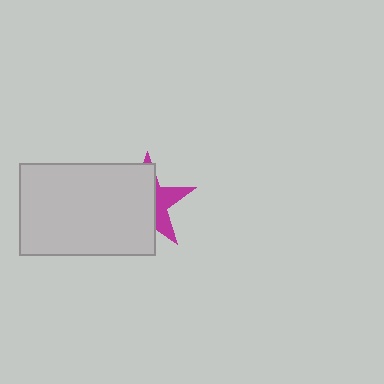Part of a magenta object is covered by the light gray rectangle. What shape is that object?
It is a star.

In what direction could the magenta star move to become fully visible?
The magenta star could move right. That would shift it out from behind the light gray rectangle entirely.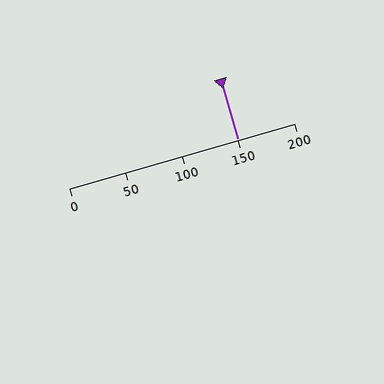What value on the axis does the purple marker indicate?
The marker indicates approximately 150.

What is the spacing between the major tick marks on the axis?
The major ticks are spaced 50 apart.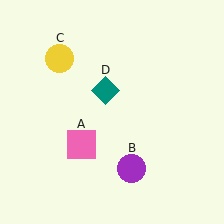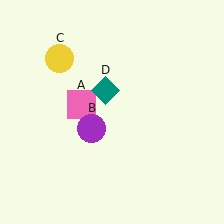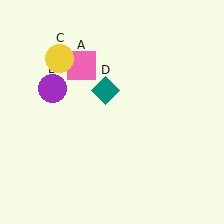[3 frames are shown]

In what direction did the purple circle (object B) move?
The purple circle (object B) moved up and to the left.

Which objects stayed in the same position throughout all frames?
Yellow circle (object C) and teal diamond (object D) remained stationary.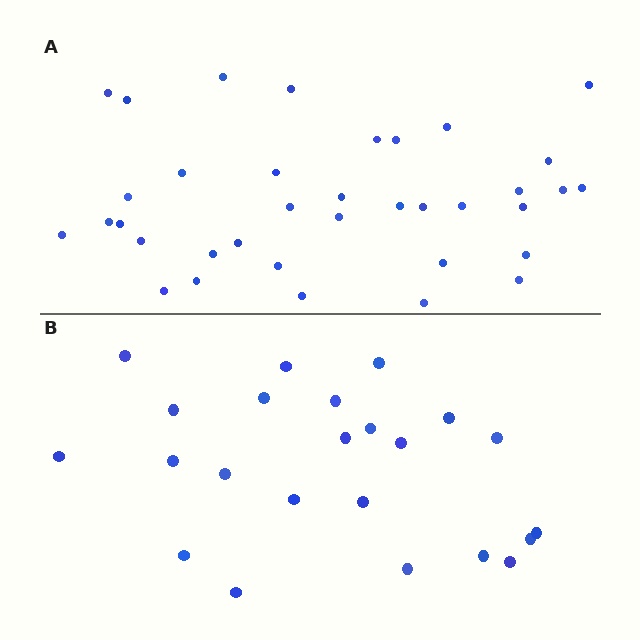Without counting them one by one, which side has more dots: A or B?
Region A (the top region) has more dots.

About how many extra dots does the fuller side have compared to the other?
Region A has approximately 15 more dots than region B.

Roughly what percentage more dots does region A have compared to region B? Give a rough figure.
About 55% more.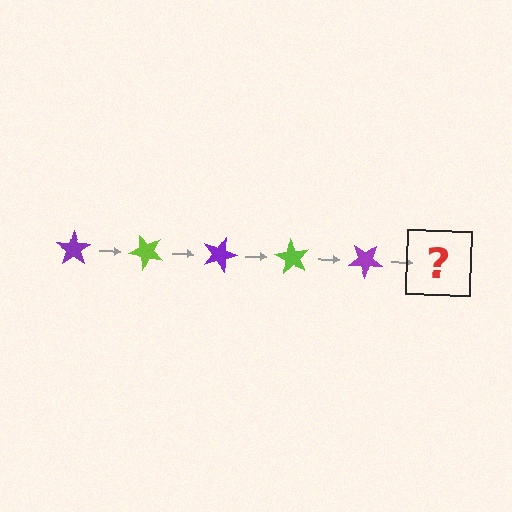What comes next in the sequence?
The next element should be a lime star, rotated 225 degrees from the start.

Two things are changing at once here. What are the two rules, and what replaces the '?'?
The two rules are that it rotates 45 degrees each step and the color cycles through purple and lime. The '?' should be a lime star, rotated 225 degrees from the start.